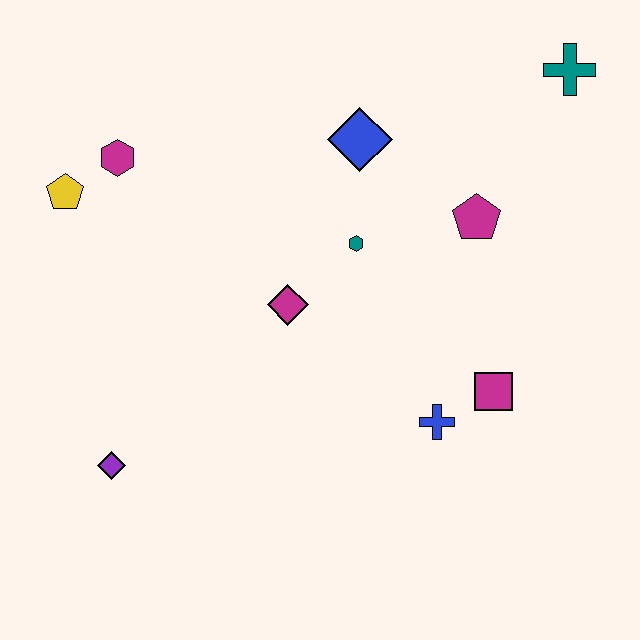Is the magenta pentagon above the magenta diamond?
Yes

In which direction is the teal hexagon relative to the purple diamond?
The teal hexagon is to the right of the purple diamond.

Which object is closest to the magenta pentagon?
The teal hexagon is closest to the magenta pentagon.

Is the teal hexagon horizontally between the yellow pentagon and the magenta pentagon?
Yes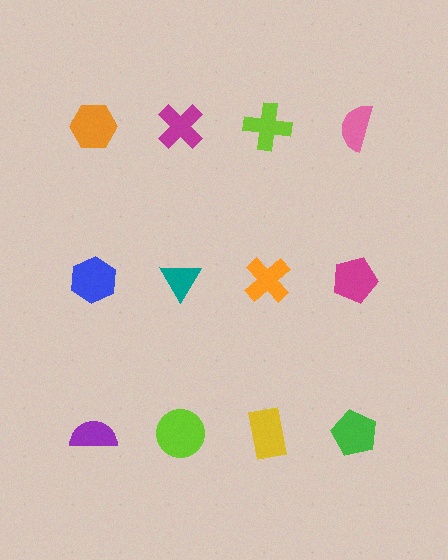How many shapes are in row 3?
4 shapes.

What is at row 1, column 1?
An orange hexagon.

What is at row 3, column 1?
A purple semicircle.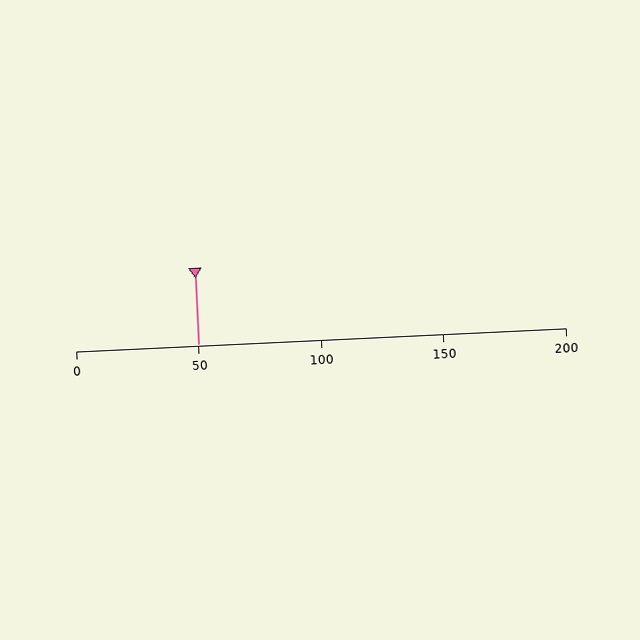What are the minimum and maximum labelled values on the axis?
The axis runs from 0 to 200.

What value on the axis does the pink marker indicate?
The marker indicates approximately 50.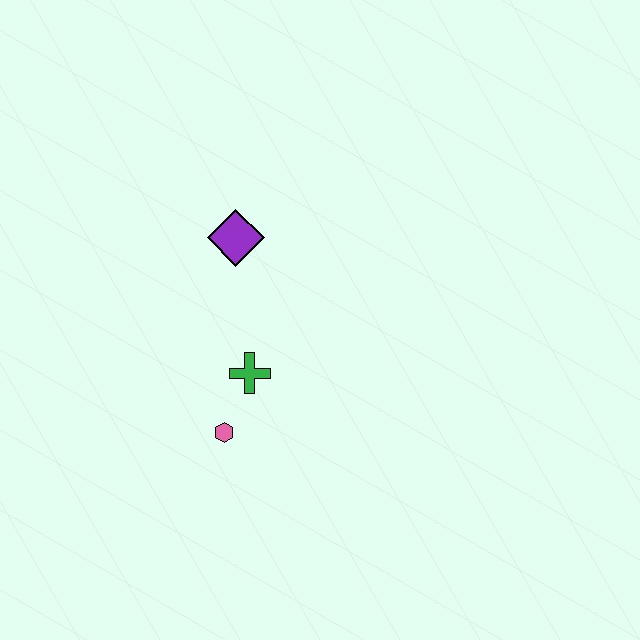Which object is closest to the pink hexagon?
The green cross is closest to the pink hexagon.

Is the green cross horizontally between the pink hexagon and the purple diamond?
No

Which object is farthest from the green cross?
The purple diamond is farthest from the green cross.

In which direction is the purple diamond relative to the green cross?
The purple diamond is above the green cross.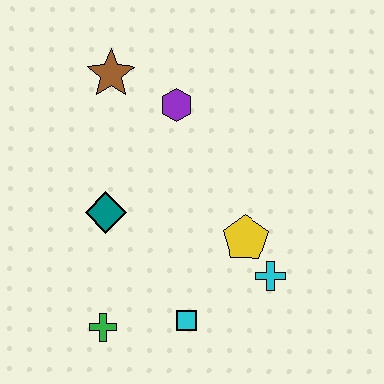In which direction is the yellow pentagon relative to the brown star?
The yellow pentagon is below the brown star.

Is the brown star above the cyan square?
Yes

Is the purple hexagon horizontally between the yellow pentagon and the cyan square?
No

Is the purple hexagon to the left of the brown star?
No